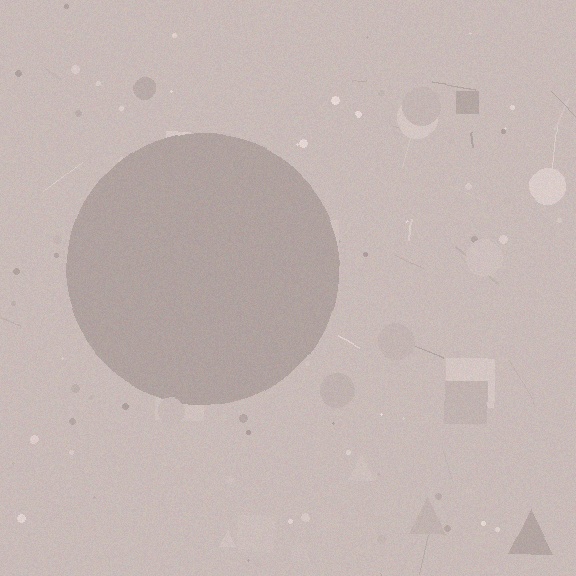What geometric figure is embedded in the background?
A circle is embedded in the background.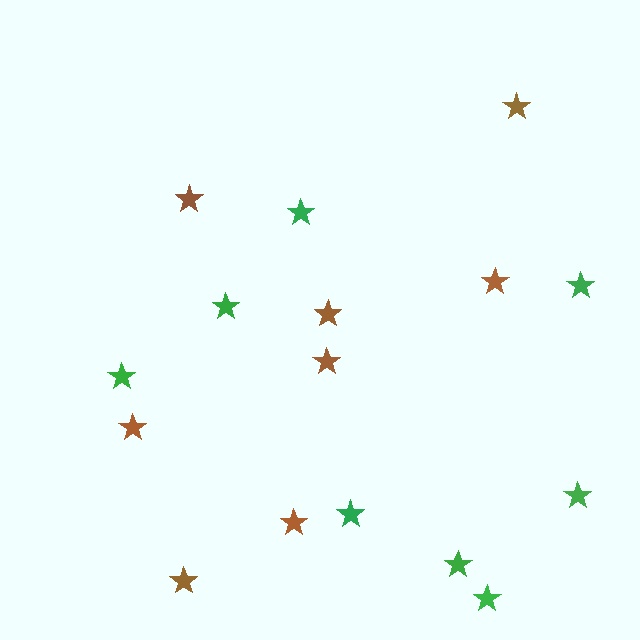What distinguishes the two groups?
There are 2 groups: one group of brown stars (8) and one group of green stars (8).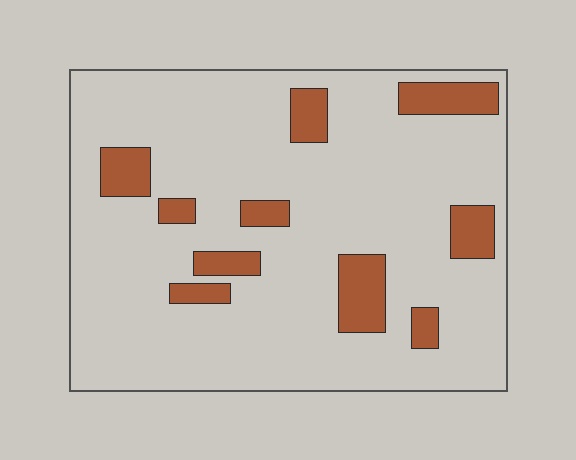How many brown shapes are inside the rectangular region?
10.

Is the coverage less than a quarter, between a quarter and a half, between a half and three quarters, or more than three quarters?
Less than a quarter.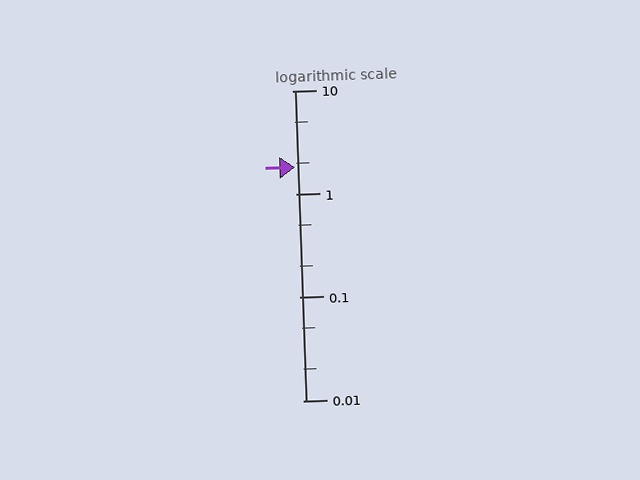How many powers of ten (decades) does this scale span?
The scale spans 3 decades, from 0.01 to 10.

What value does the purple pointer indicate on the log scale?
The pointer indicates approximately 1.8.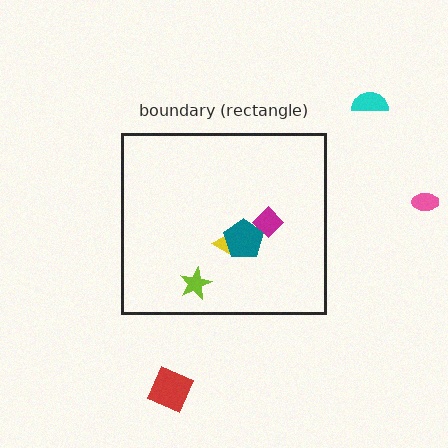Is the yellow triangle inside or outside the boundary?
Inside.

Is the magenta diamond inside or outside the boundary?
Inside.